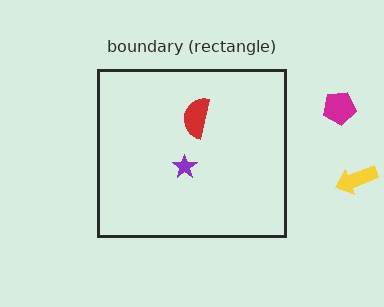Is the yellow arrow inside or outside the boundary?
Outside.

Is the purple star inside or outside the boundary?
Inside.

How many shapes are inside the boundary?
2 inside, 2 outside.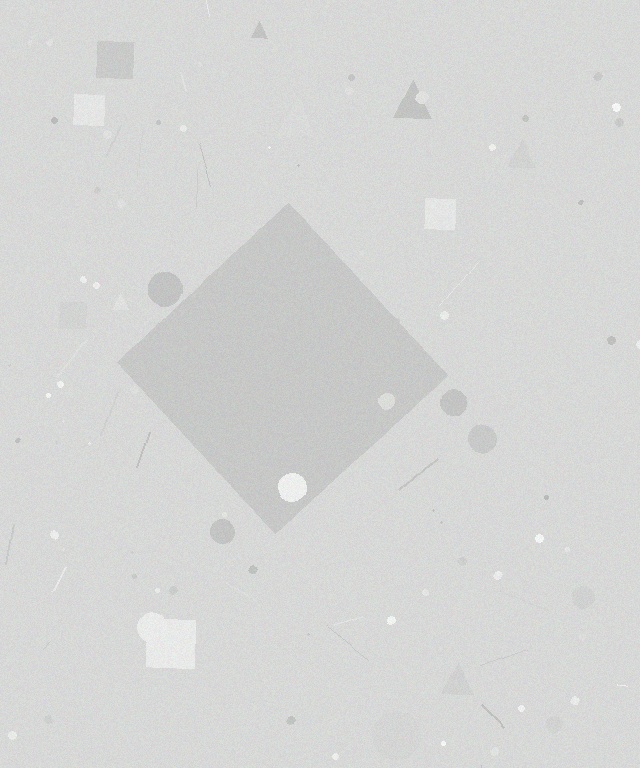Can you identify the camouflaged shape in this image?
The camouflaged shape is a diamond.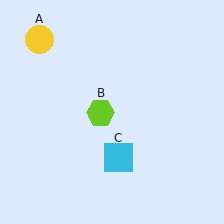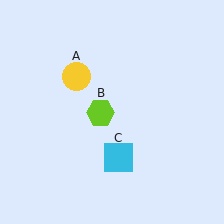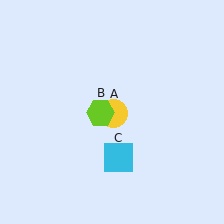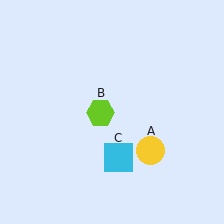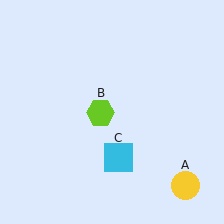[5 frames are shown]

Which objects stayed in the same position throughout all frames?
Lime hexagon (object B) and cyan square (object C) remained stationary.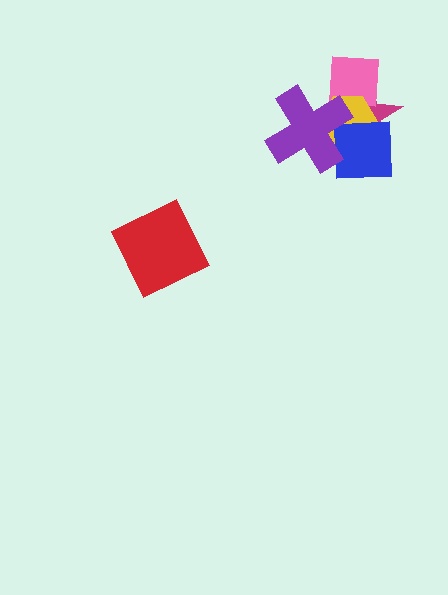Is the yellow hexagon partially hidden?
Yes, it is partially covered by another shape.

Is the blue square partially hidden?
Yes, it is partially covered by another shape.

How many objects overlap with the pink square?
3 objects overlap with the pink square.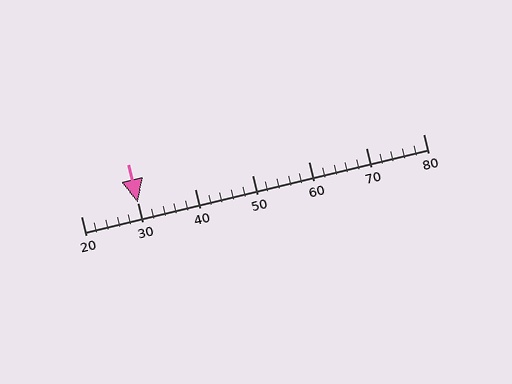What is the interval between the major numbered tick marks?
The major tick marks are spaced 10 units apart.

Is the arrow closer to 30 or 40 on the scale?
The arrow is closer to 30.